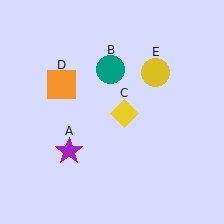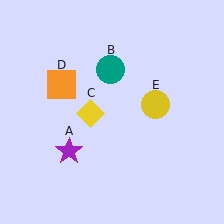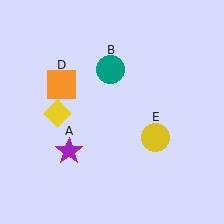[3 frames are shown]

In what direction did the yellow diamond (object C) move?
The yellow diamond (object C) moved left.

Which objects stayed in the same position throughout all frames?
Purple star (object A) and teal circle (object B) and orange square (object D) remained stationary.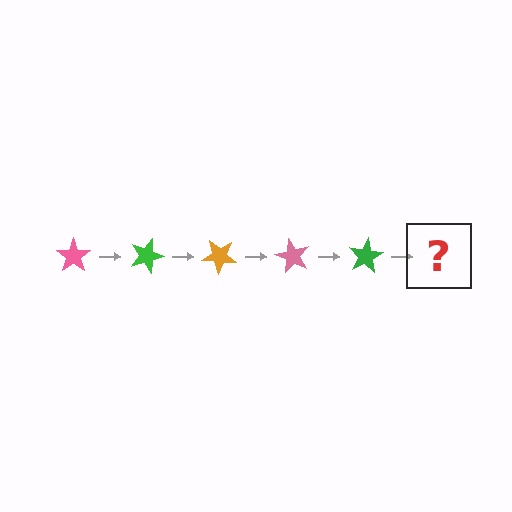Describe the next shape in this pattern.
It should be an orange star, rotated 100 degrees from the start.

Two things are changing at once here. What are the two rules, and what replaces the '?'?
The two rules are that it rotates 20 degrees each step and the color cycles through pink, green, and orange. The '?' should be an orange star, rotated 100 degrees from the start.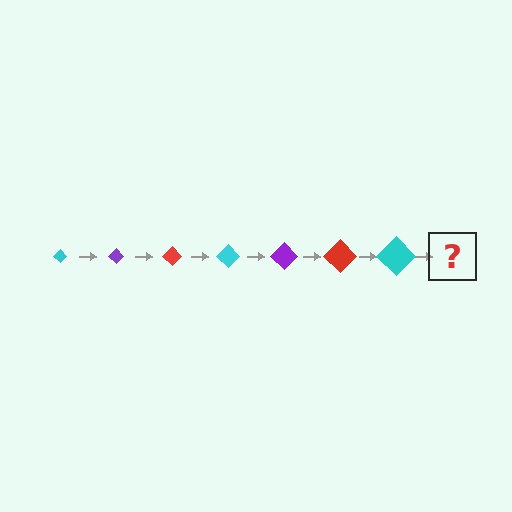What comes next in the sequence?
The next element should be a purple diamond, larger than the previous one.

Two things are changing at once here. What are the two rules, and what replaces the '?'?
The two rules are that the diamond grows larger each step and the color cycles through cyan, purple, and red. The '?' should be a purple diamond, larger than the previous one.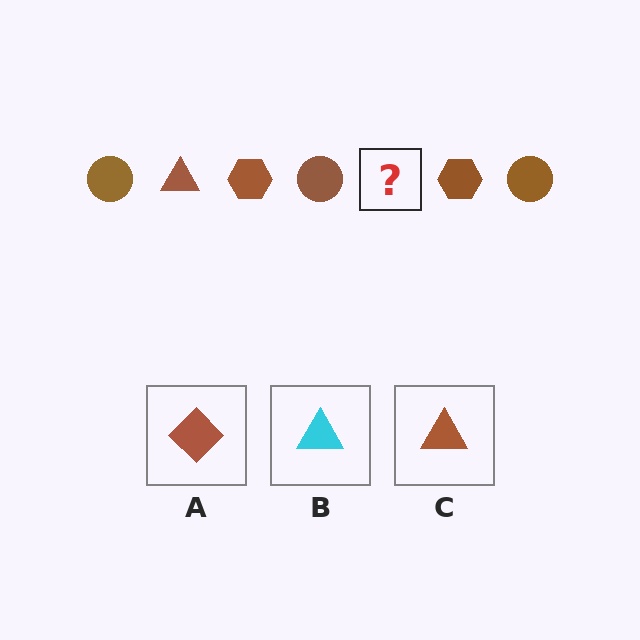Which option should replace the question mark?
Option C.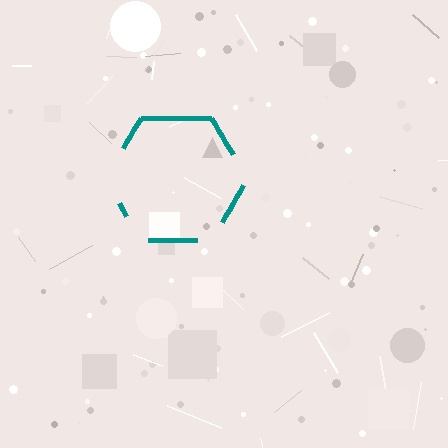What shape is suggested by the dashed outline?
The dashed outline suggests a hexagon.